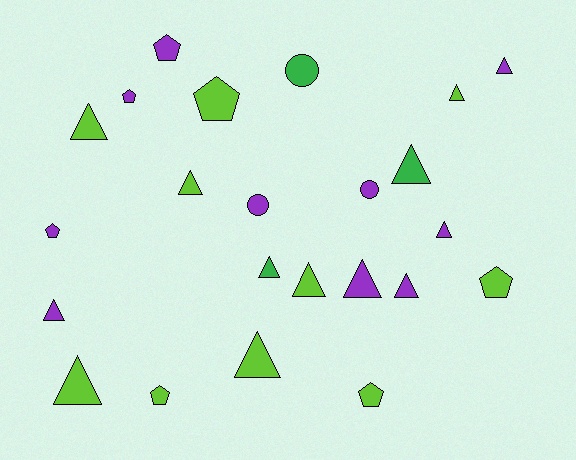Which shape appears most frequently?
Triangle, with 13 objects.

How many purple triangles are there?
There are 5 purple triangles.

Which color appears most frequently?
Lime, with 10 objects.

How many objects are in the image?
There are 23 objects.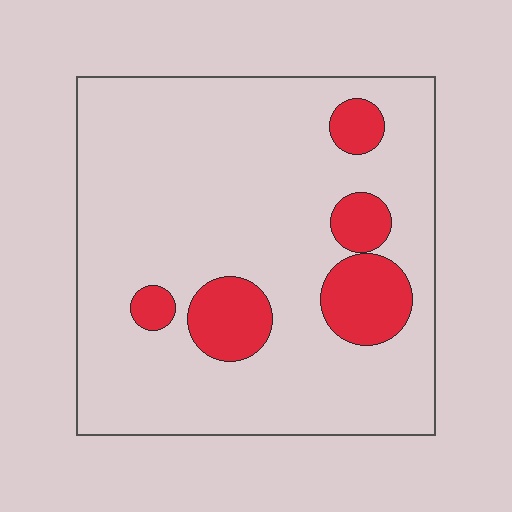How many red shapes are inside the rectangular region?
5.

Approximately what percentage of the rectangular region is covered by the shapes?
Approximately 15%.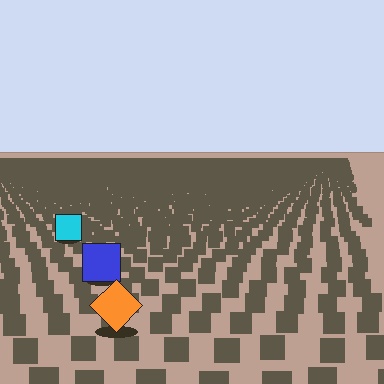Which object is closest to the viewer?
The orange diamond is closest. The texture marks near it are larger and more spread out.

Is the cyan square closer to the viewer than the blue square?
No. The blue square is closer — you can tell from the texture gradient: the ground texture is coarser near it.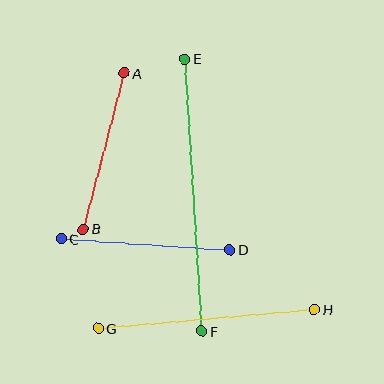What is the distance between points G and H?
The distance is approximately 217 pixels.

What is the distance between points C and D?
The distance is approximately 168 pixels.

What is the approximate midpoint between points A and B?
The midpoint is at approximately (104, 151) pixels.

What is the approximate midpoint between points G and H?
The midpoint is at approximately (206, 319) pixels.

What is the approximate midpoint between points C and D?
The midpoint is at approximately (146, 244) pixels.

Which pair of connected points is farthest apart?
Points E and F are farthest apart.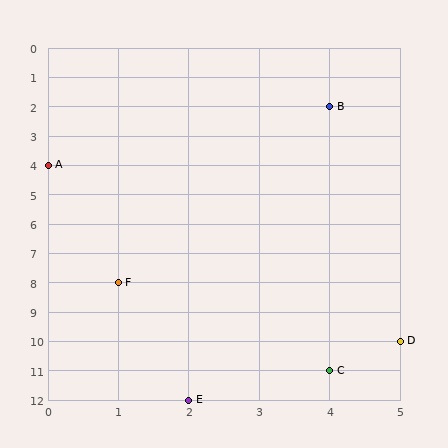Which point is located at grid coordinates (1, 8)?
Point F is at (1, 8).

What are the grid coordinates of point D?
Point D is at grid coordinates (5, 10).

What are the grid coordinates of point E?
Point E is at grid coordinates (2, 12).